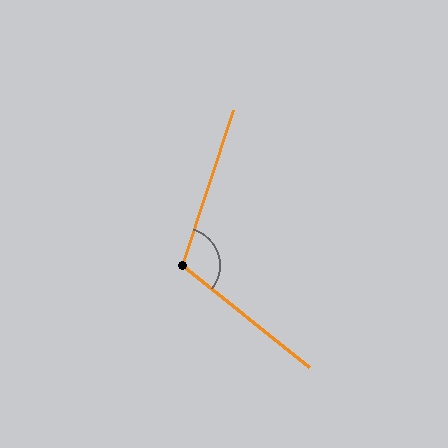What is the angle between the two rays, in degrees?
Approximately 111 degrees.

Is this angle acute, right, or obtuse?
It is obtuse.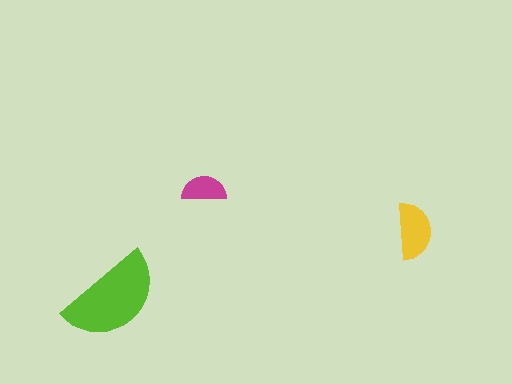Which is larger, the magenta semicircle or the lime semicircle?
The lime one.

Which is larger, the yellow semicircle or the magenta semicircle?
The yellow one.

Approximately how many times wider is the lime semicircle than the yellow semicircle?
About 2 times wider.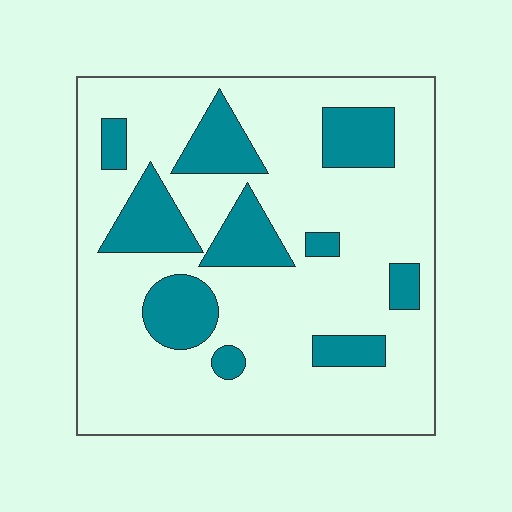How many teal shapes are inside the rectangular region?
10.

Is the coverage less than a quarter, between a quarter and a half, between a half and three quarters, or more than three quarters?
Less than a quarter.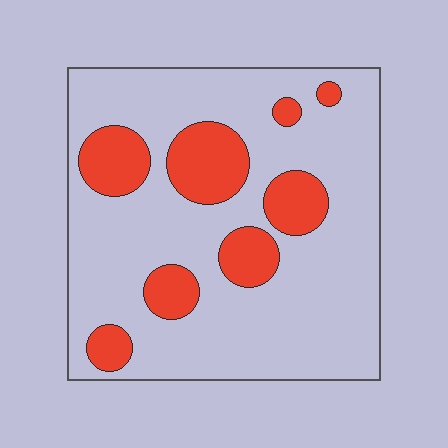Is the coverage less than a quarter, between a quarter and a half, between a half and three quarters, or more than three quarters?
Less than a quarter.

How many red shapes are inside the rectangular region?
8.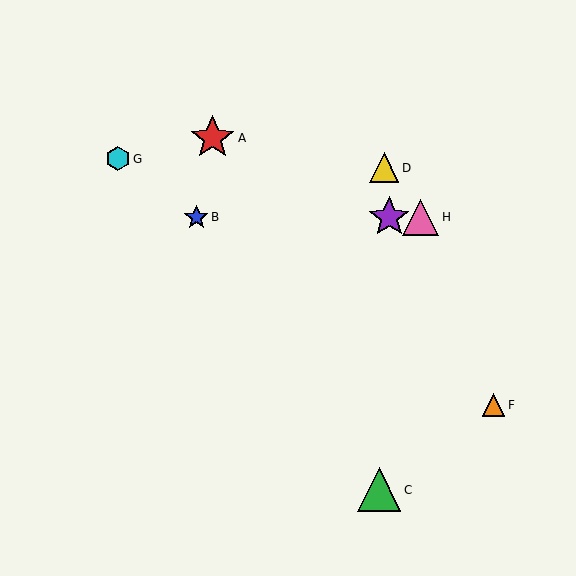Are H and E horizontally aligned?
Yes, both are at y≈217.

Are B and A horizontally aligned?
No, B is at y≈217 and A is at y≈138.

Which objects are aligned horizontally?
Objects B, E, H are aligned horizontally.